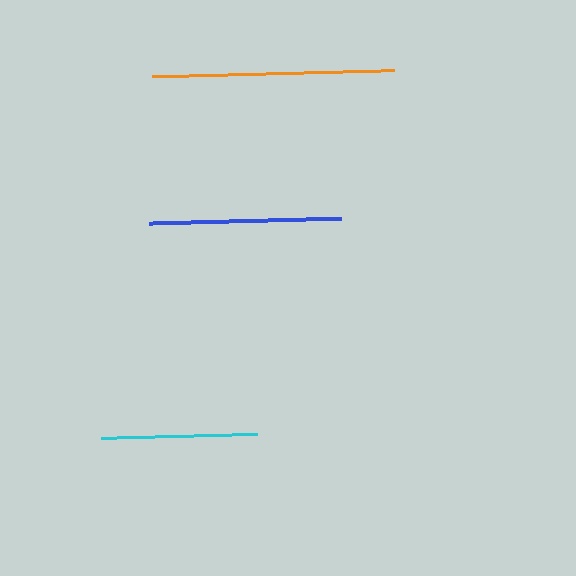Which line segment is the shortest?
The cyan line is the shortest at approximately 155 pixels.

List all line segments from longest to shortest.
From longest to shortest: orange, blue, cyan.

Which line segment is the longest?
The orange line is the longest at approximately 242 pixels.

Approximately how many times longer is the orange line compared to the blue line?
The orange line is approximately 1.3 times the length of the blue line.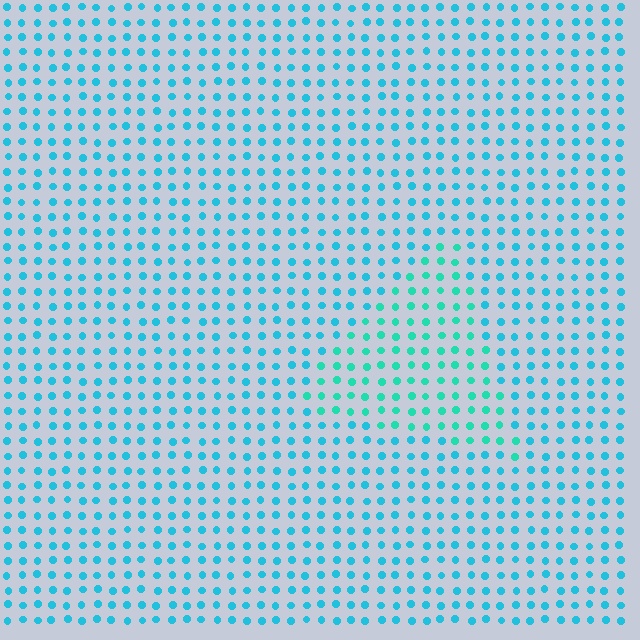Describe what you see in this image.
The image is filled with small cyan elements in a uniform arrangement. A triangle-shaped region is visible where the elements are tinted to a slightly different hue, forming a subtle color boundary.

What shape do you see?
I see a triangle.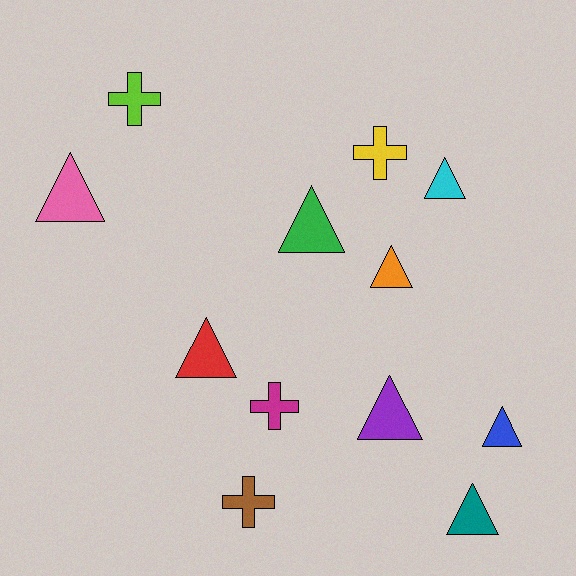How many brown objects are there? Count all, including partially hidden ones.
There is 1 brown object.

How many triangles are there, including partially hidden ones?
There are 8 triangles.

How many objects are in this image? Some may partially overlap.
There are 12 objects.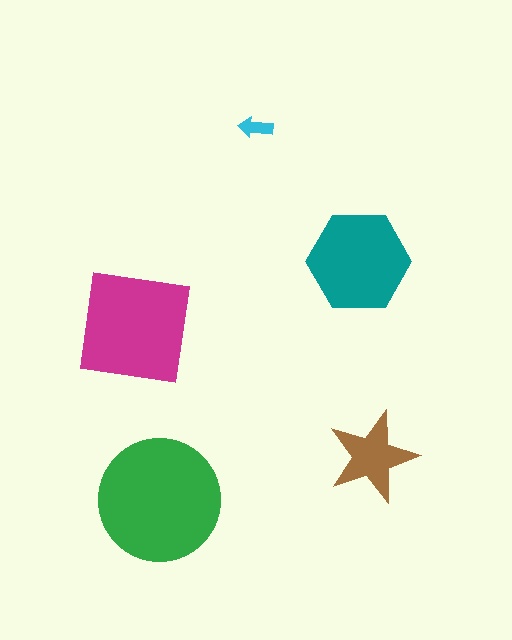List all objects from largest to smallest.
The green circle, the magenta square, the teal hexagon, the brown star, the cyan arrow.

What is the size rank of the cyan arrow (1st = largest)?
5th.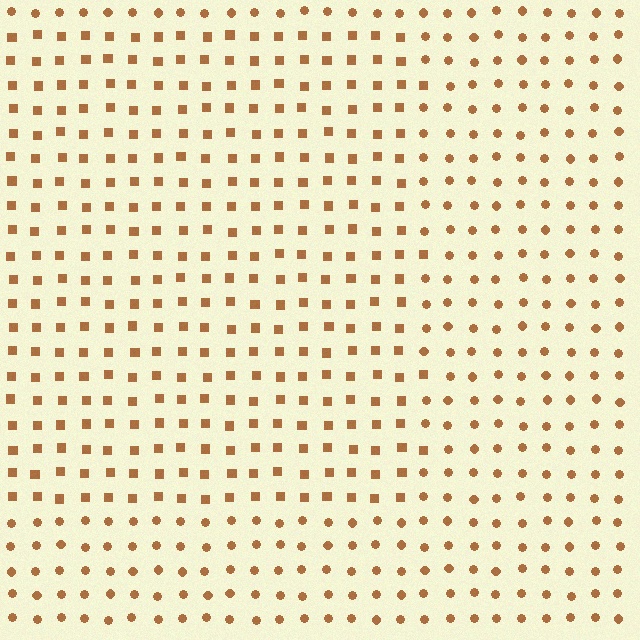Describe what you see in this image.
The image is filled with small brown elements arranged in a uniform grid. A rectangle-shaped region contains squares, while the surrounding area contains circles. The boundary is defined purely by the change in element shape.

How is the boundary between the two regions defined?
The boundary is defined by a change in element shape: squares inside vs. circles outside. All elements share the same color and spacing.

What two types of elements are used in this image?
The image uses squares inside the rectangle region and circles outside it.